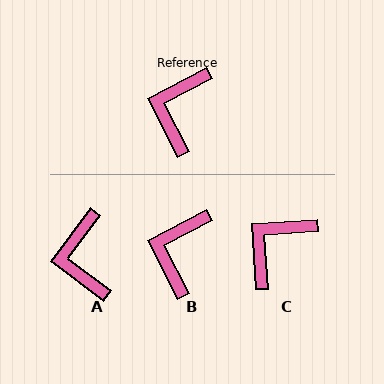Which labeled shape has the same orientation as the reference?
B.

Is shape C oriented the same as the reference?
No, it is off by about 24 degrees.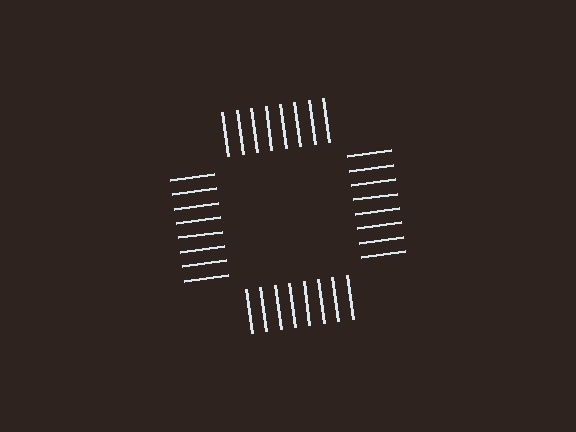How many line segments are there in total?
32 — 8 along each of the 4 edges.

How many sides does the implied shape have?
4 sides — the line-ends trace a square.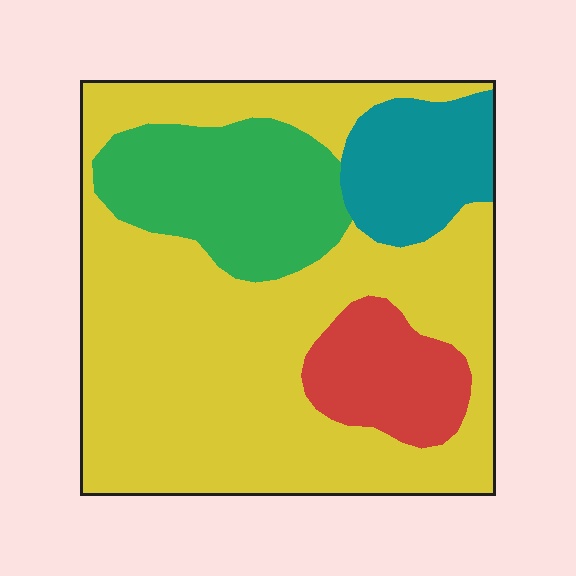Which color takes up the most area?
Yellow, at roughly 60%.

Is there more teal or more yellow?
Yellow.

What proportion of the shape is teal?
Teal covers roughly 10% of the shape.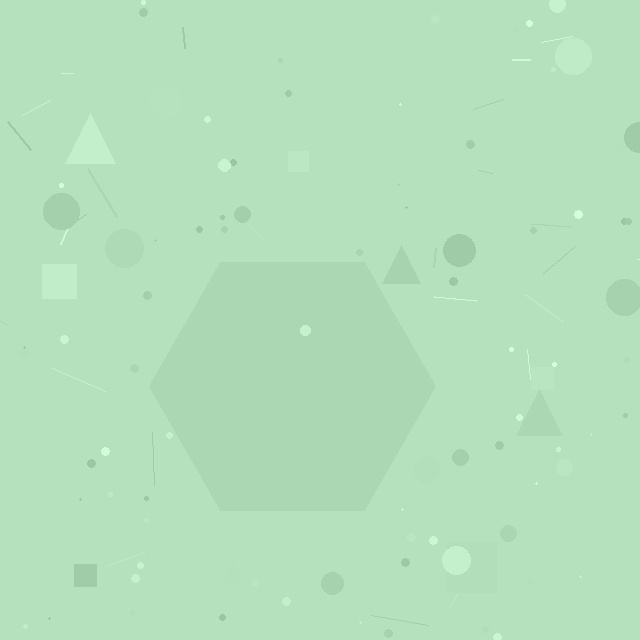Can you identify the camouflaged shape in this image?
The camouflaged shape is a hexagon.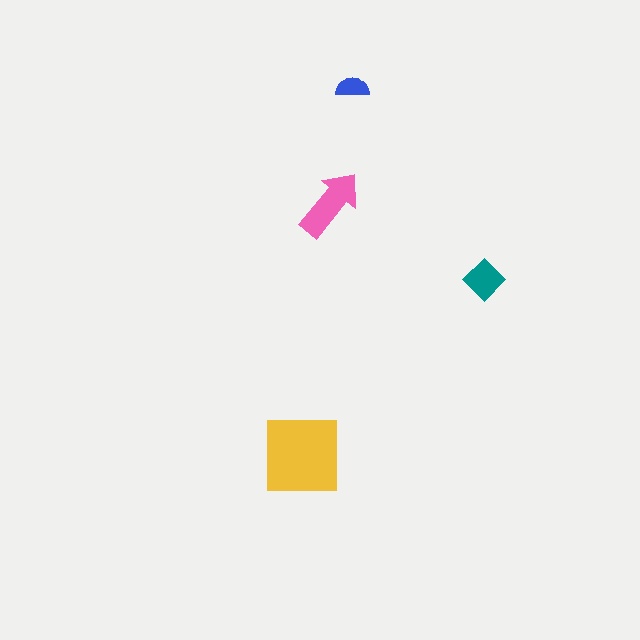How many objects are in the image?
There are 4 objects in the image.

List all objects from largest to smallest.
The yellow square, the pink arrow, the teal diamond, the blue semicircle.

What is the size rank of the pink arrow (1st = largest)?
2nd.